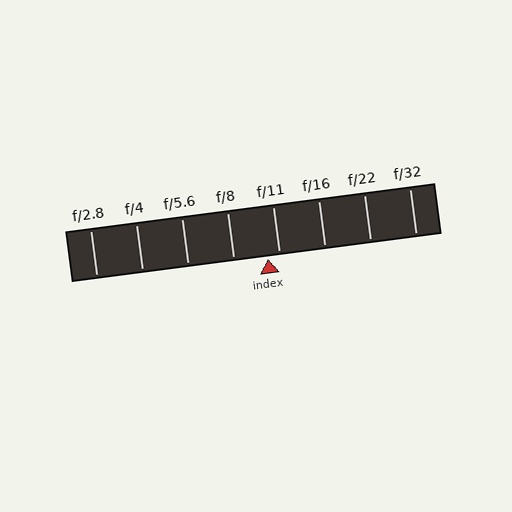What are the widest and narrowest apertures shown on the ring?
The widest aperture shown is f/2.8 and the narrowest is f/32.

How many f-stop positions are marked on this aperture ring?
There are 8 f-stop positions marked.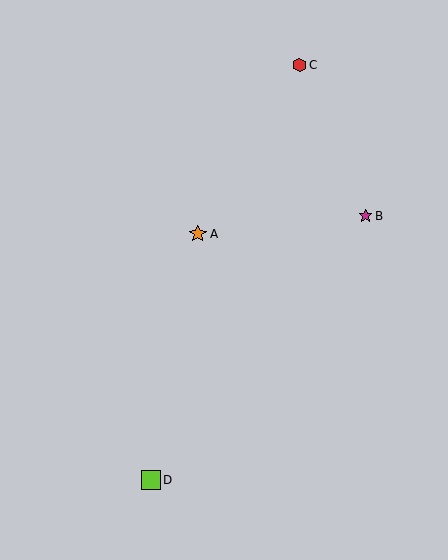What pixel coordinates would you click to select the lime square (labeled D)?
Click at (151, 480) to select the lime square D.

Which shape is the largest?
The lime square (labeled D) is the largest.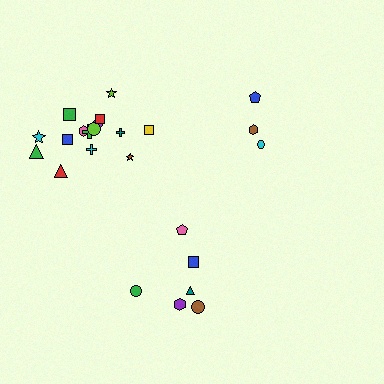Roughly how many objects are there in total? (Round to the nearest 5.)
Roughly 25 objects in total.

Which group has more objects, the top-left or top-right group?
The top-left group.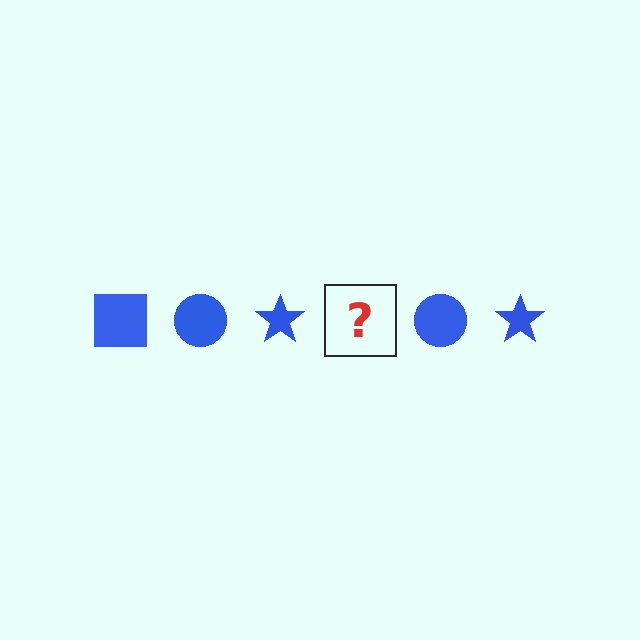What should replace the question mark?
The question mark should be replaced with a blue square.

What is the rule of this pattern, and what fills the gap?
The rule is that the pattern cycles through square, circle, star shapes in blue. The gap should be filled with a blue square.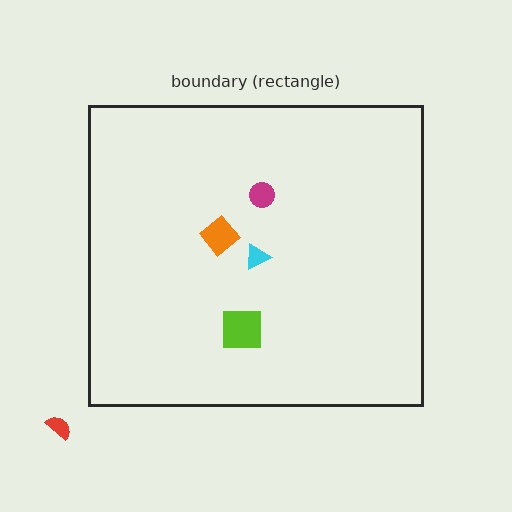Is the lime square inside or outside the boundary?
Inside.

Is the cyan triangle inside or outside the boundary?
Inside.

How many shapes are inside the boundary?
4 inside, 1 outside.